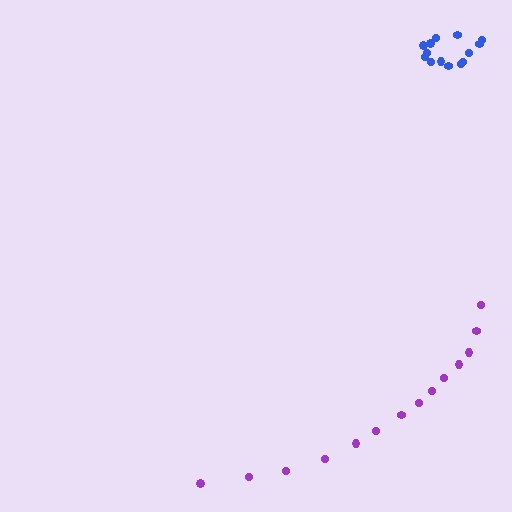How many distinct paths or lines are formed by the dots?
There are 2 distinct paths.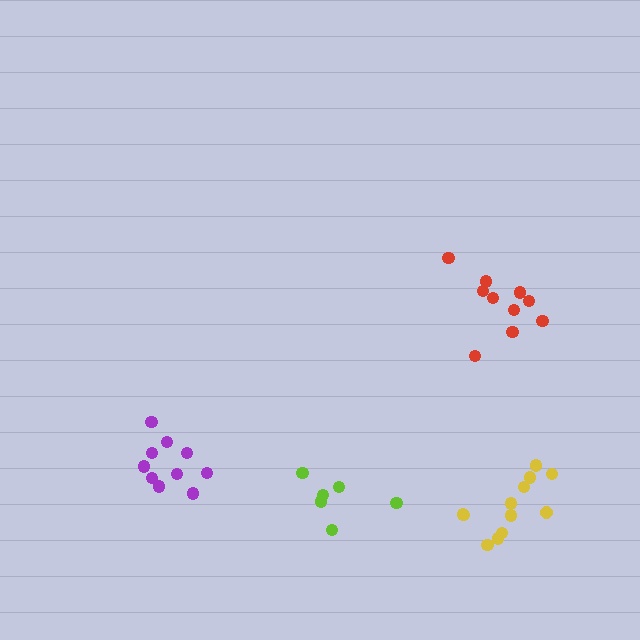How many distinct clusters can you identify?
There are 4 distinct clusters.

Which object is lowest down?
The yellow cluster is bottommost.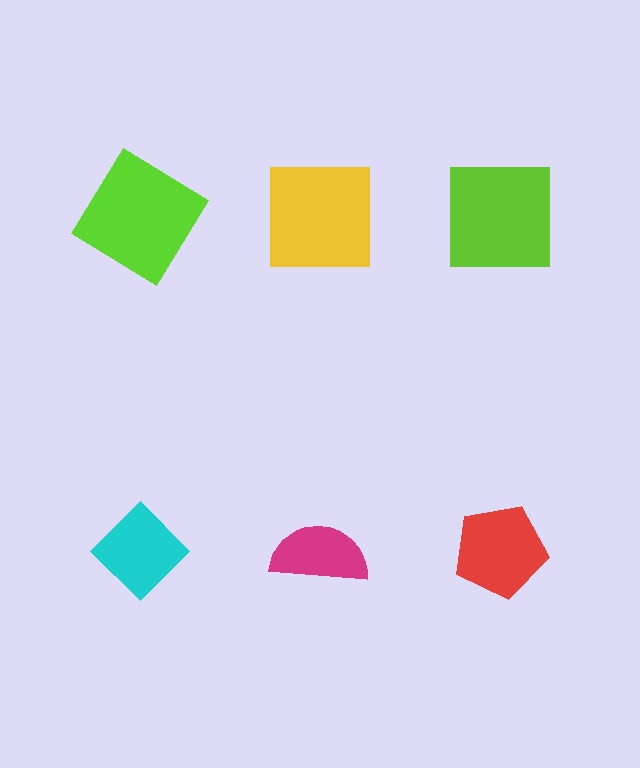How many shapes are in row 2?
3 shapes.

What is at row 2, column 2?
A magenta semicircle.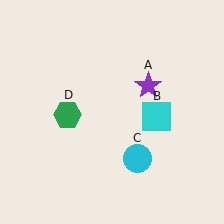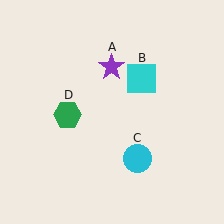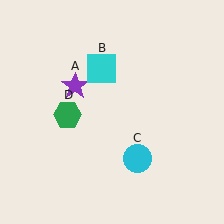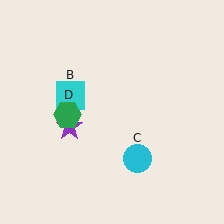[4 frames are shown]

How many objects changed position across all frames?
2 objects changed position: purple star (object A), cyan square (object B).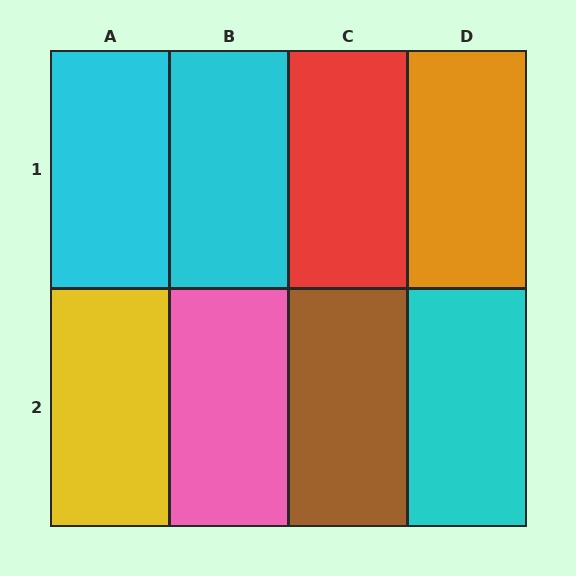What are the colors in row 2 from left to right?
Yellow, pink, brown, cyan.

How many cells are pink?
1 cell is pink.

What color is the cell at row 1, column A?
Cyan.